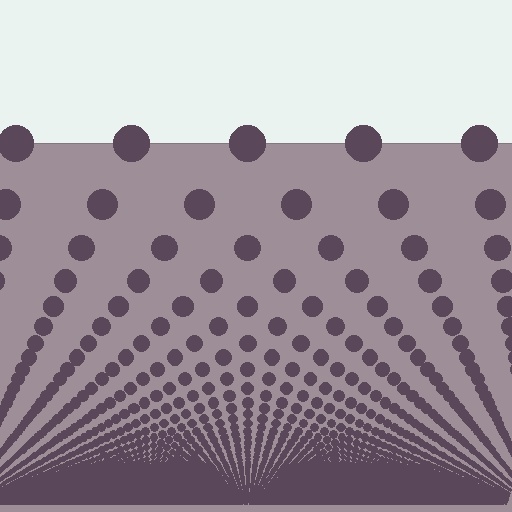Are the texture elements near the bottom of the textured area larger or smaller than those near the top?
Smaller. The gradient is inverted — elements near the bottom are smaller and denser.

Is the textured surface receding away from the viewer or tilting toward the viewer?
The surface appears to tilt toward the viewer. Texture elements get larger and sparser toward the top.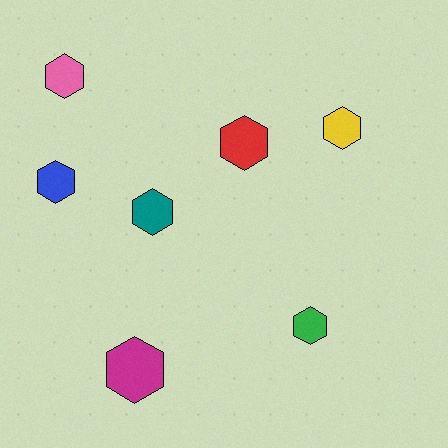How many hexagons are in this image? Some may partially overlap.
There are 7 hexagons.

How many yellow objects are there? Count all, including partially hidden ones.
There is 1 yellow object.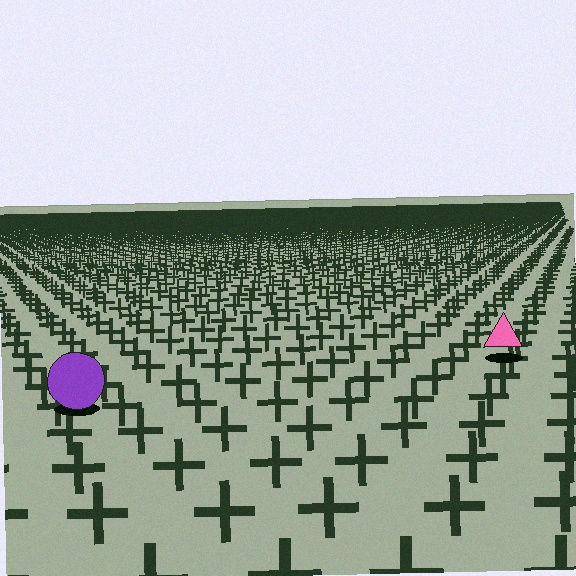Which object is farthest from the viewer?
The pink triangle is farthest from the viewer. It appears smaller and the ground texture around it is denser.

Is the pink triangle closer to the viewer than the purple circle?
No. The purple circle is closer — you can tell from the texture gradient: the ground texture is coarser near it.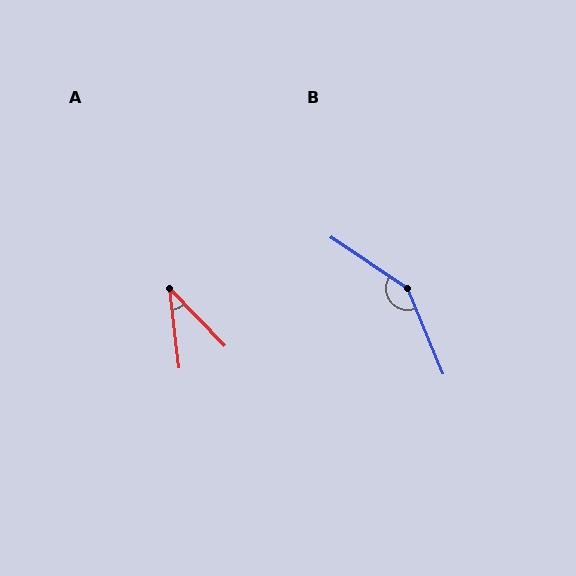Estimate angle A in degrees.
Approximately 38 degrees.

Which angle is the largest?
B, at approximately 146 degrees.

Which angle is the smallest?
A, at approximately 38 degrees.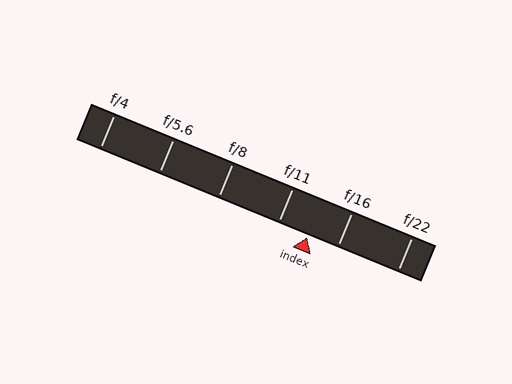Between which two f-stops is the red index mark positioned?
The index mark is between f/11 and f/16.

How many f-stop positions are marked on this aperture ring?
There are 6 f-stop positions marked.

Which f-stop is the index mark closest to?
The index mark is closest to f/11.